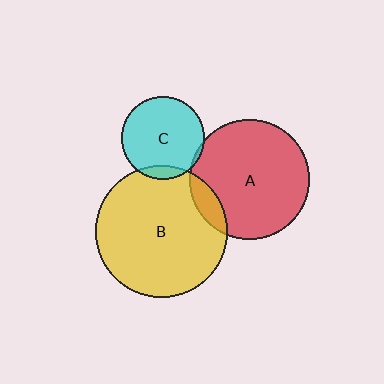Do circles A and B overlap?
Yes.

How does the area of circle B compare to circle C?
Approximately 2.6 times.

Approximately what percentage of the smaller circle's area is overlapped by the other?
Approximately 10%.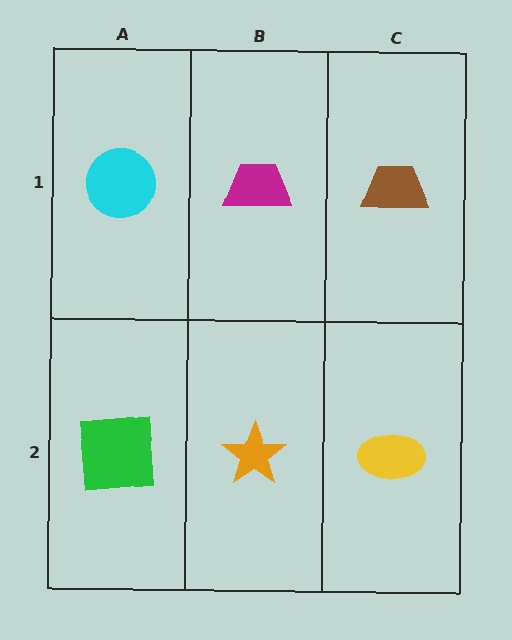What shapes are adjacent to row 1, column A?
A green square (row 2, column A), a magenta trapezoid (row 1, column B).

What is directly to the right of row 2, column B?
A yellow ellipse.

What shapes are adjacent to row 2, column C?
A brown trapezoid (row 1, column C), an orange star (row 2, column B).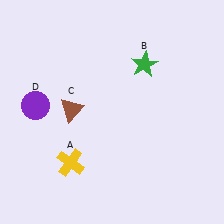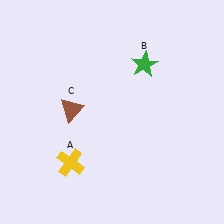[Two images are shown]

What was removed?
The purple circle (D) was removed in Image 2.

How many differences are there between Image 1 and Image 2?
There is 1 difference between the two images.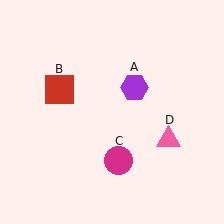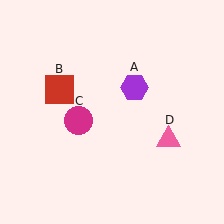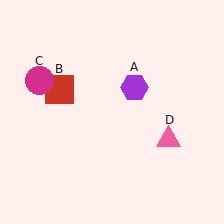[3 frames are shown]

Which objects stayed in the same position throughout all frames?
Purple hexagon (object A) and red square (object B) and pink triangle (object D) remained stationary.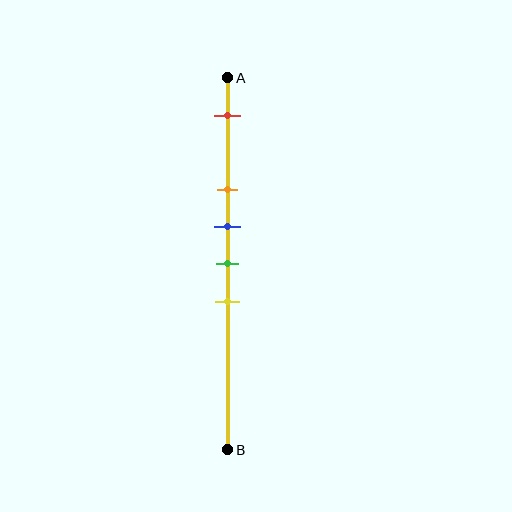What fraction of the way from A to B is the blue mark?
The blue mark is approximately 40% (0.4) of the way from A to B.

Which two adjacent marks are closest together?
The blue and green marks are the closest adjacent pair.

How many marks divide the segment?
There are 5 marks dividing the segment.